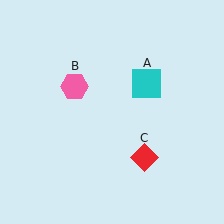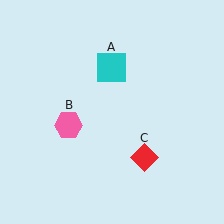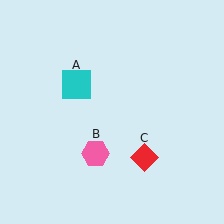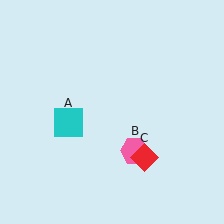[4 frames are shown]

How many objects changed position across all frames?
2 objects changed position: cyan square (object A), pink hexagon (object B).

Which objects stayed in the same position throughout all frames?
Red diamond (object C) remained stationary.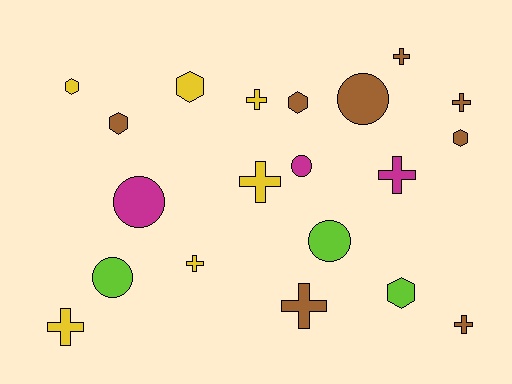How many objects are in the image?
There are 20 objects.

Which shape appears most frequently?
Cross, with 9 objects.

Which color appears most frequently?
Brown, with 8 objects.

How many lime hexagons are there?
There is 1 lime hexagon.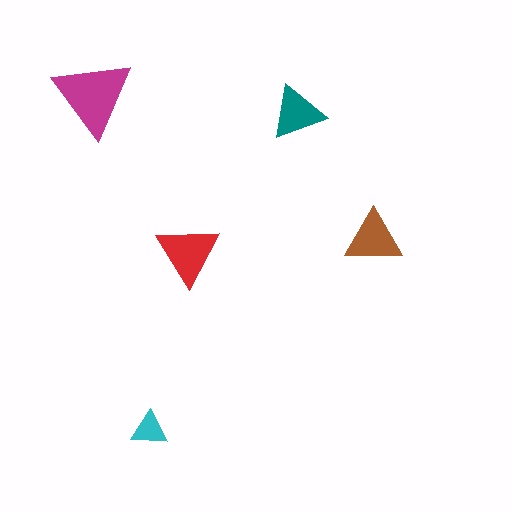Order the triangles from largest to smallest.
the magenta one, the red one, the brown one, the teal one, the cyan one.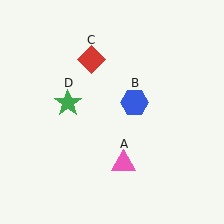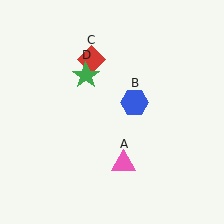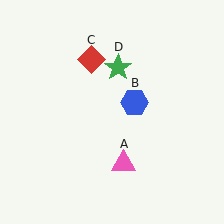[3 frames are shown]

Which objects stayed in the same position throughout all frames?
Pink triangle (object A) and blue hexagon (object B) and red diamond (object C) remained stationary.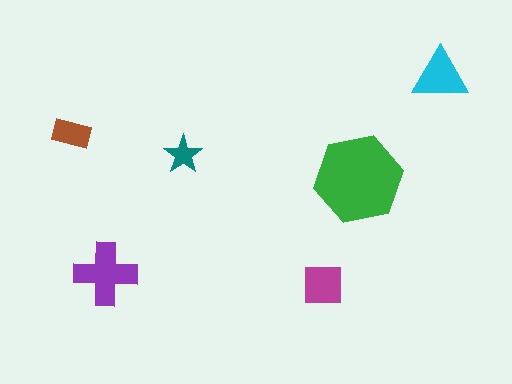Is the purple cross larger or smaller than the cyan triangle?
Larger.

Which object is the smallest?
The teal star.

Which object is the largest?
The green hexagon.